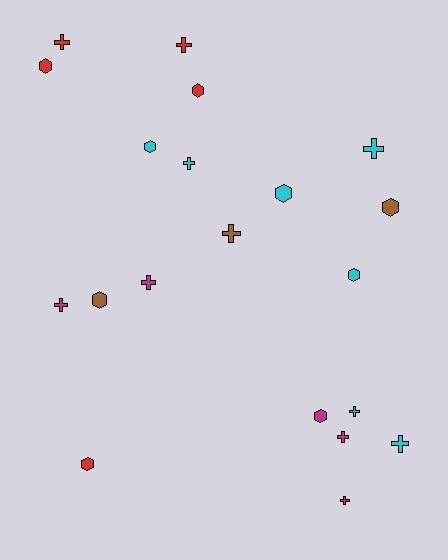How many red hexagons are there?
There are 3 red hexagons.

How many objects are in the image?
There are 20 objects.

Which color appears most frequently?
Cyan, with 7 objects.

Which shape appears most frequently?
Cross, with 11 objects.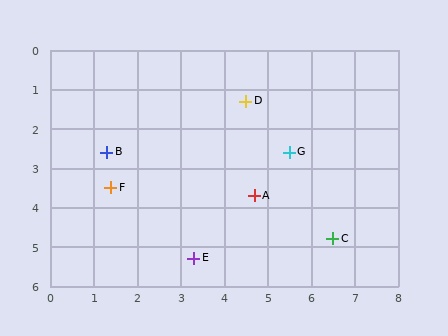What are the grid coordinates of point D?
Point D is at approximately (4.5, 1.3).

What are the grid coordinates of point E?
Point E is at approximately (3.3, 5.3).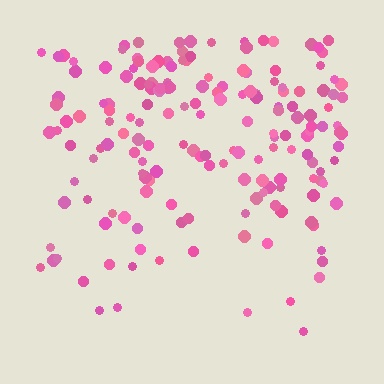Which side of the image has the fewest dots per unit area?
The bottom.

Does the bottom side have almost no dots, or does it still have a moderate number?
Still a moderate number, just noticeably fewer than the top.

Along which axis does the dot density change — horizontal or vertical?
Vertical.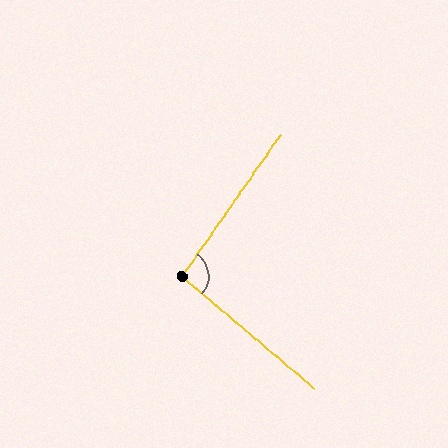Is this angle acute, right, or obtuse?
It is obtuse.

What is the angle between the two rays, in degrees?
Approximately 95 degrees.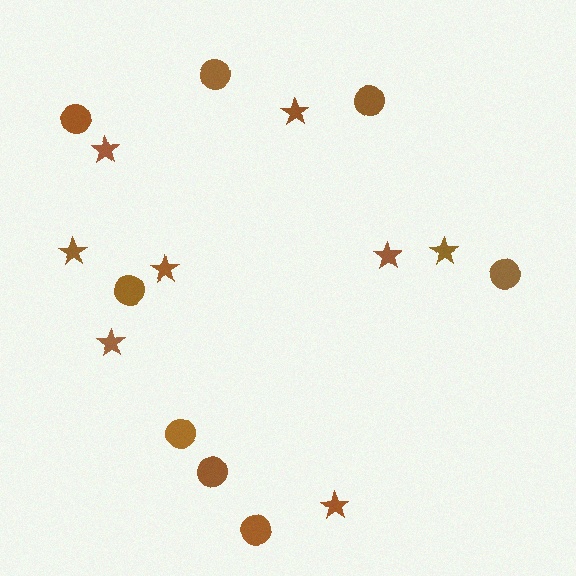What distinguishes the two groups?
There are 2 groups: one group of stars (8) and one group of circles (8).